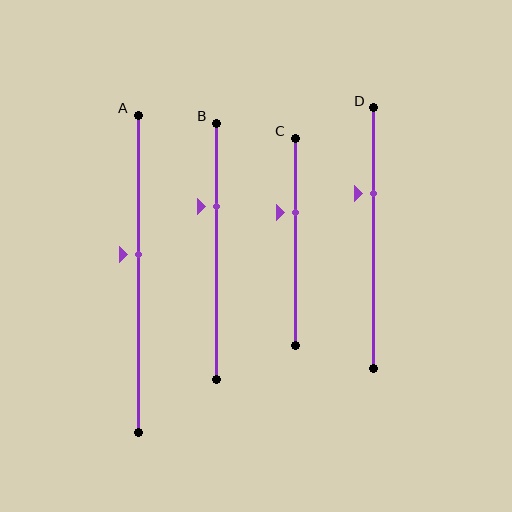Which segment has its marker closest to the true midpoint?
Segment A has its marker closest to the true midpoint.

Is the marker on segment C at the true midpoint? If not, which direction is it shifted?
No, the marker on segment C is shifted upward by about 14% of the segment length.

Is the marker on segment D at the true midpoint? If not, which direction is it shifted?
No, the marker on segment D is shifted upward by about 17% of the segment length.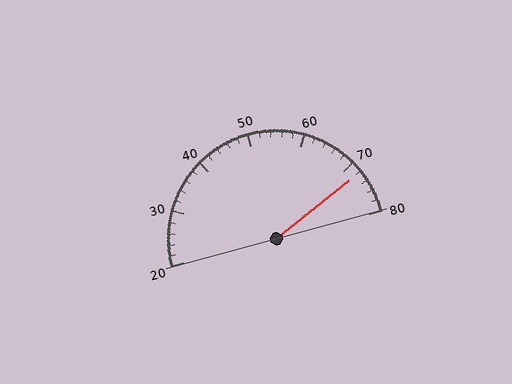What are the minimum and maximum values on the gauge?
The gauge ranges from 20 to 80.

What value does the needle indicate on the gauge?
The needle indicates approximately 72.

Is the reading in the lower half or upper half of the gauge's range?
The reading is in the upper half of the range (20 to 80).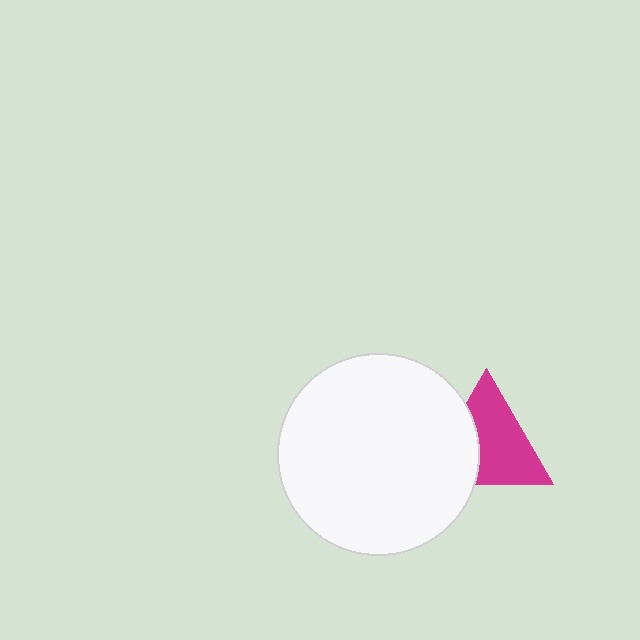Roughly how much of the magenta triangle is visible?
About half of it is visible (roughly 65%).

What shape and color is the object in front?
The object in front is a white circle.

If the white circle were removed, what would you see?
You would see the complete magenta triangle.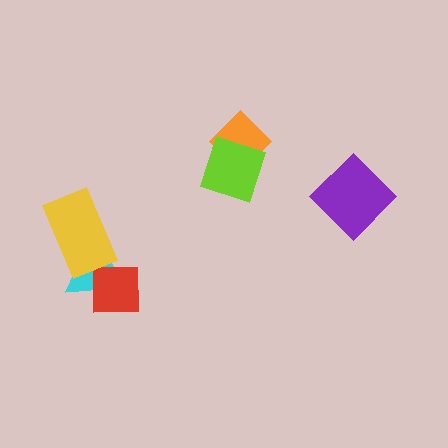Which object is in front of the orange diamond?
The lime square is in front of the orange diamond.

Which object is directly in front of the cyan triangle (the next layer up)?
The red square is directly in front of the cyan triangle.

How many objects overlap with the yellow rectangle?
1 object overlaps with the yellow rectangle.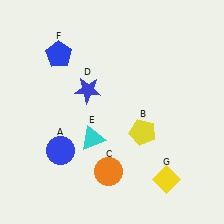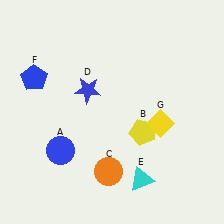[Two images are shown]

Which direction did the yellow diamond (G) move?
The yellow diamond (G) moved up.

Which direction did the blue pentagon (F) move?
The blue pentagon (F) moved left.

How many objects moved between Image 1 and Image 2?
3 objects moved between the two images.